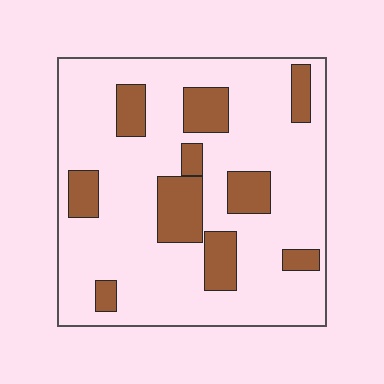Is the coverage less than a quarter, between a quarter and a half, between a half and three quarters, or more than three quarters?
Less than a quarter.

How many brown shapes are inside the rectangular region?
10.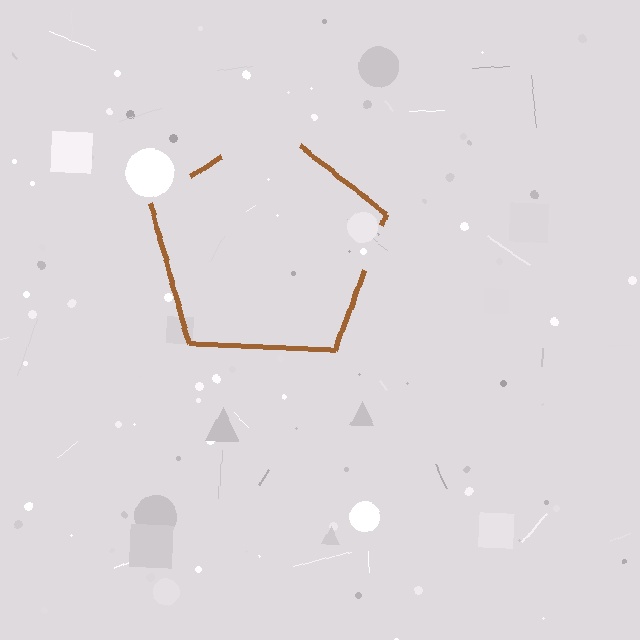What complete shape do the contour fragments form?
The contour fragments form a pentagon.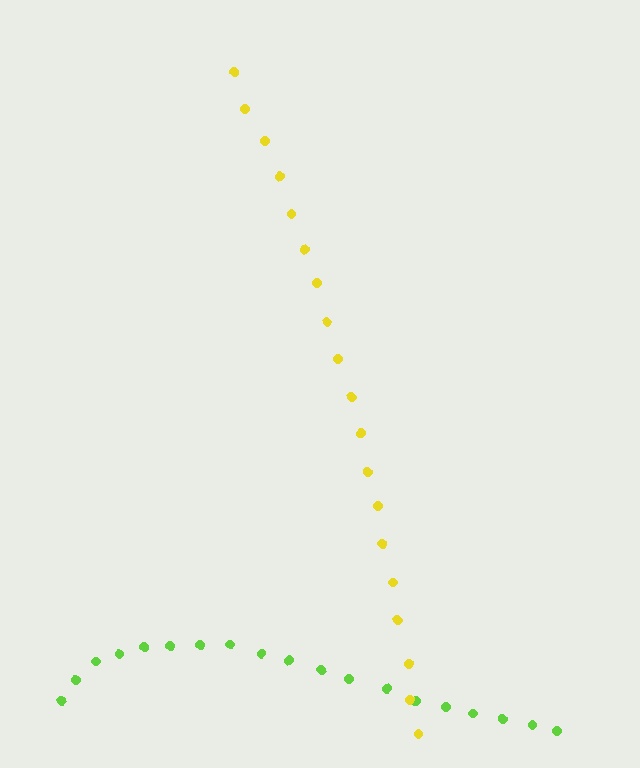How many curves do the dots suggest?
There are 2 distinct paths.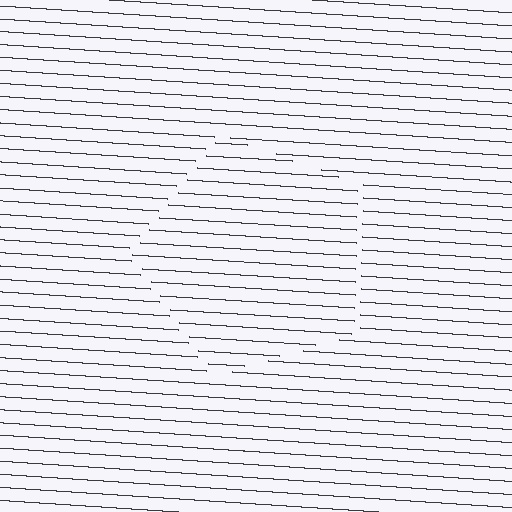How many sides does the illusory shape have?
5 sides — the line-ends trace a pentagon.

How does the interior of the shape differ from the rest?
The interior of the shape contains the same grating, shifted by half a period — the contour is defined by the phase discontinuity where line-ends from the inner and outer gratings abut.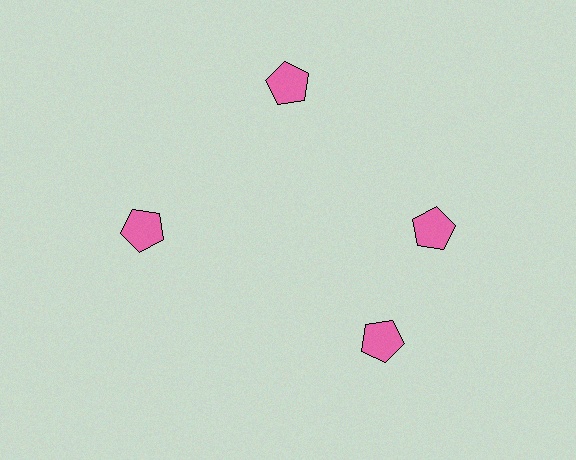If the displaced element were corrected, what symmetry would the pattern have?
It would have 4-fold rotational symmetry — the pattern would map onto itself every 90 degrees.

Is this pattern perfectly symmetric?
No. The 4 pink pentagons are arranged in a ring, but one element near the 6 o'clock position is rotated out of alignment along the ring, breaking the 4-fold rotational symmetry.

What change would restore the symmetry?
The symmetry would be restored by rotating it back into even spacing with its neighbors so that all 4 pentagons sit at equal angles and equal distance from the center.